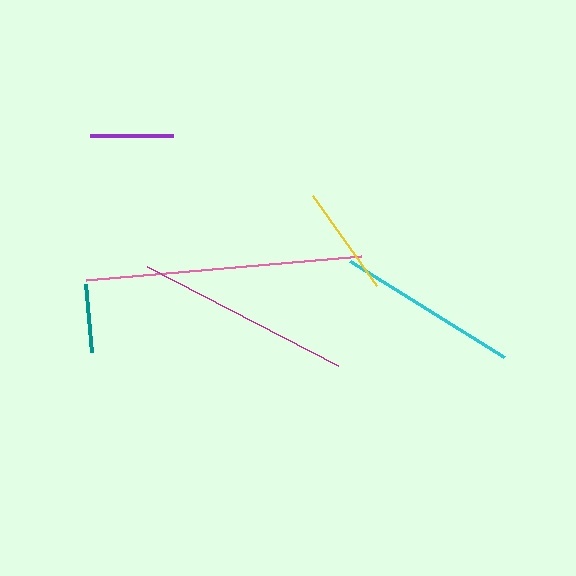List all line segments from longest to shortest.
From longest to shortest: pink, magenta, cyan, yellow, purple, teal.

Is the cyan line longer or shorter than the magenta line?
The magenta line is longer than the cyan line.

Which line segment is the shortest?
The teal line is the shortest at approximately 68 pixels.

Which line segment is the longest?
The pink line is the longest at approximately 277 pixels.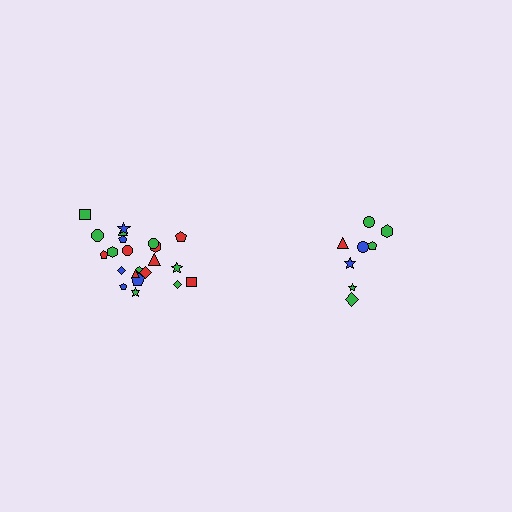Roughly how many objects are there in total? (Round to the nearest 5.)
Roughly 30 objects in total.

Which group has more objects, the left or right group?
The left group.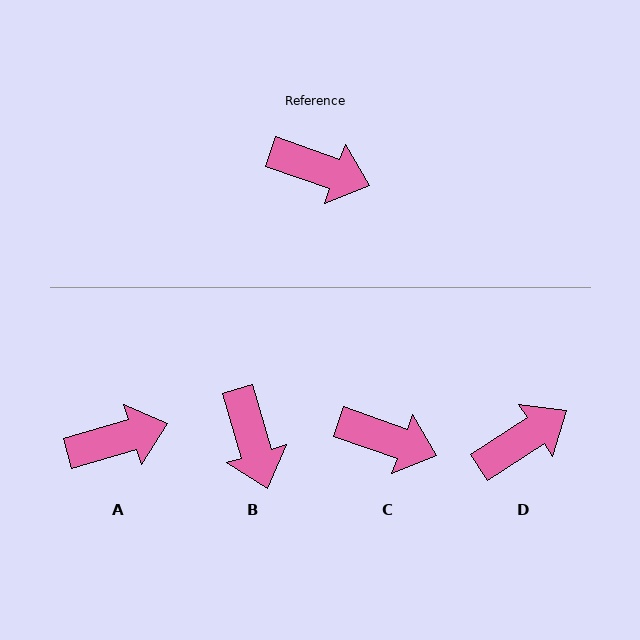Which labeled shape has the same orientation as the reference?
C.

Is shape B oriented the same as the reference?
No, it is off by about 54 degrees.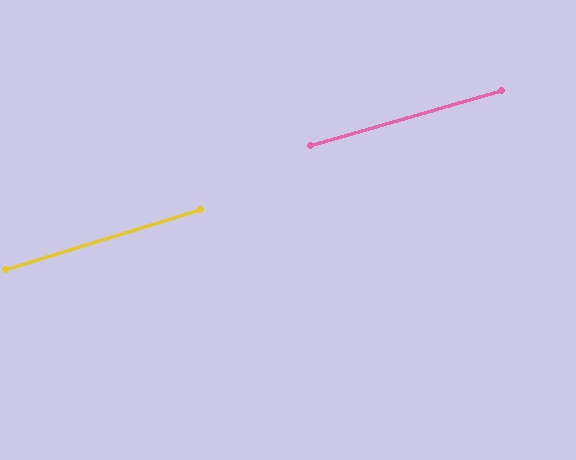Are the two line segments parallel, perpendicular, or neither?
Parallel — their directions differ by only 1.0°.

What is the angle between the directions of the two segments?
Approximately 1 degree.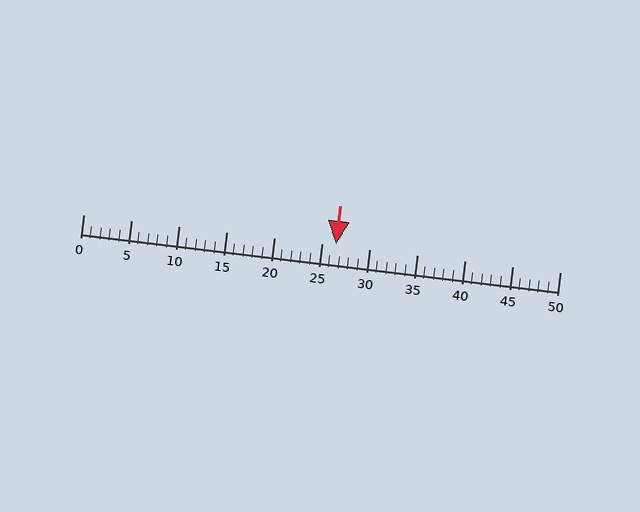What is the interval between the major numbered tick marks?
The major tick marks are spaced 5 units apart.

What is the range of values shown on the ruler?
The ruler shows values from 0 to 50.